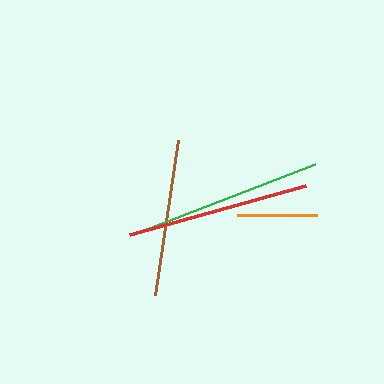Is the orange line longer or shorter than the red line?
The red line is longer than the orange line.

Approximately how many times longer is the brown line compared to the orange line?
The brown line is approximately 2.0 times the length of the orange line.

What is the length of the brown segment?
The brown segment is approximately 156 pixels long.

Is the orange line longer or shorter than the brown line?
The brown line is longer than the orange line.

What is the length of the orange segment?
The orange segment is approximately 80 pixels long.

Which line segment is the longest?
The green line is the longest at approximately 192 pixels.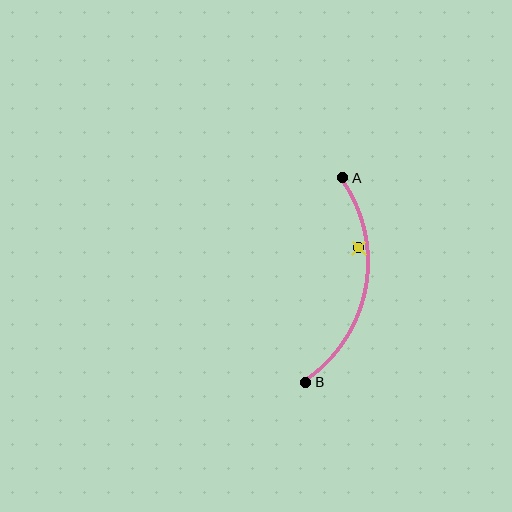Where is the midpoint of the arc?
The arc midpoint is the point on the curve farthest from the straight line joining A and B. It sits to the right of that line.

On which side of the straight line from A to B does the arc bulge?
The arc bulges to the right of the straight line connecting A and B.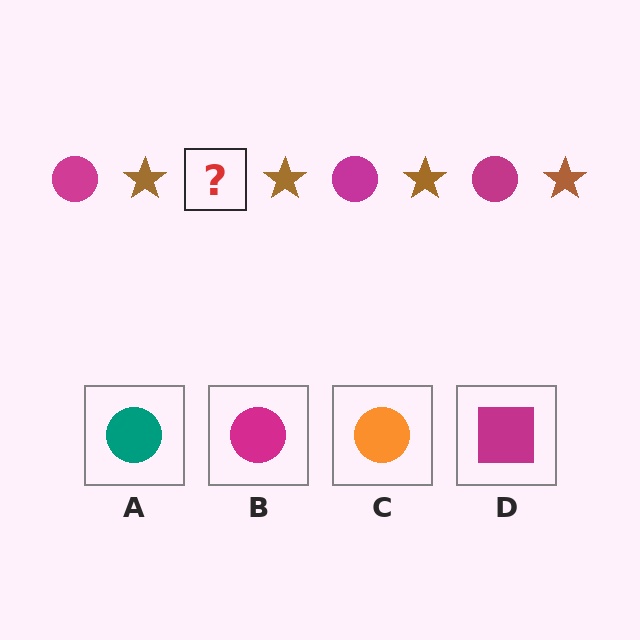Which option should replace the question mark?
Option B.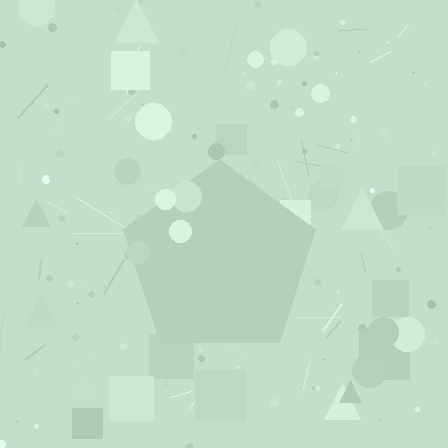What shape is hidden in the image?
A pentagon is hidden in the image.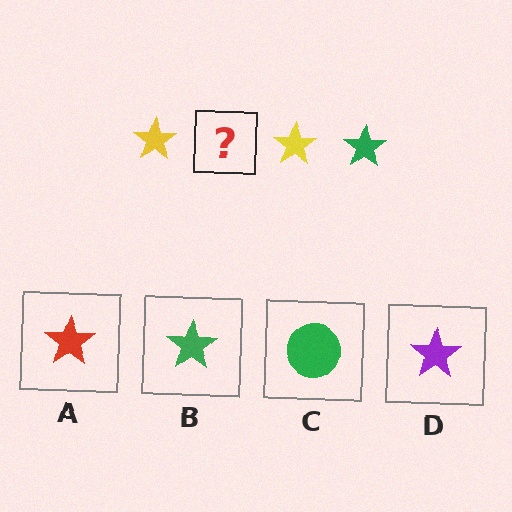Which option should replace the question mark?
Option B.